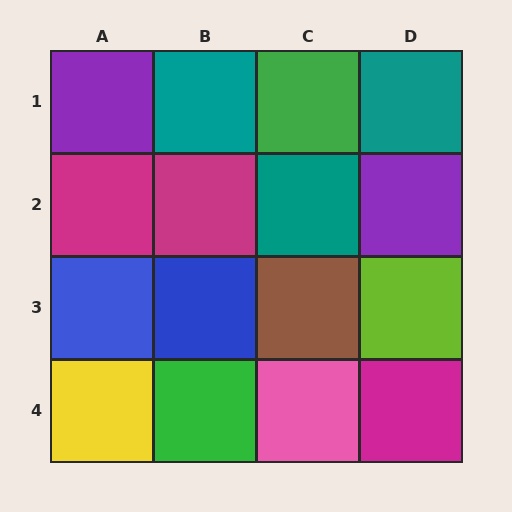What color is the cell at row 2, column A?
Magenta.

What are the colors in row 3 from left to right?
Blue, blue, brown, lime.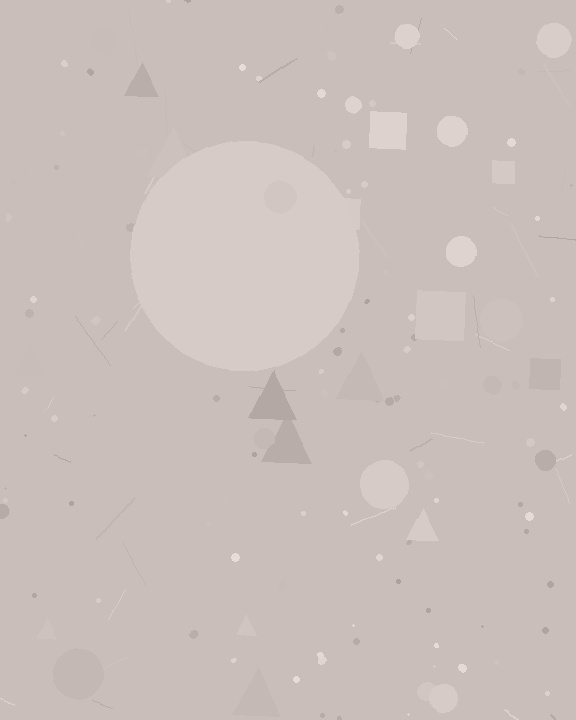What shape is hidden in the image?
A circle is hidden in the image.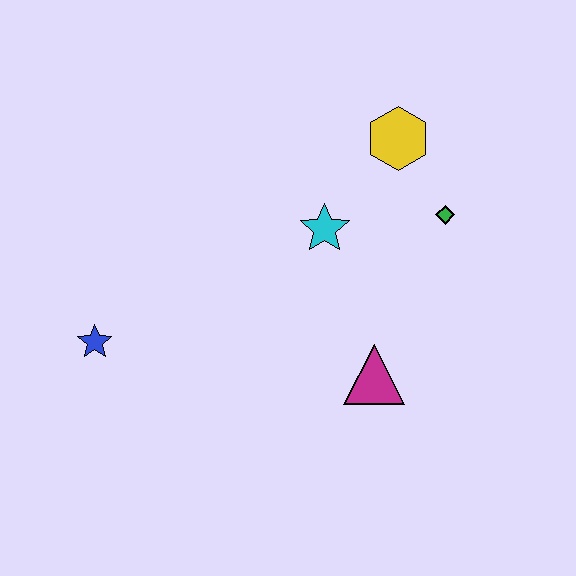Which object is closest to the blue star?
The cyan star is closest to the blue star.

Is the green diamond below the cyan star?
No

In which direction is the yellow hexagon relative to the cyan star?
The yellow hexagon is above the cyan star.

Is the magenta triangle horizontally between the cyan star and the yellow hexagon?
Yes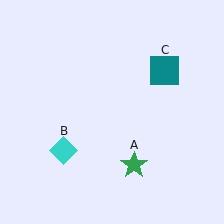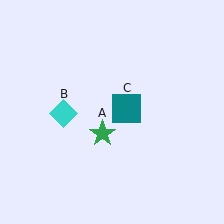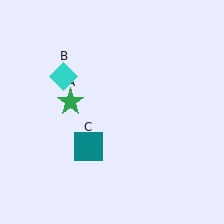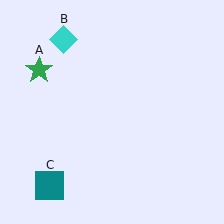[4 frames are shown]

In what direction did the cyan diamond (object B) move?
The cyan diamond (object B) moved up.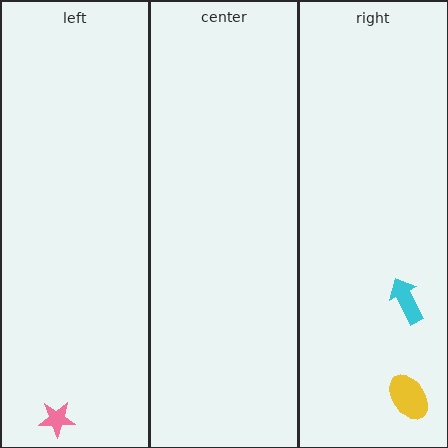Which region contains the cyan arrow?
The right region.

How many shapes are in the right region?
2.